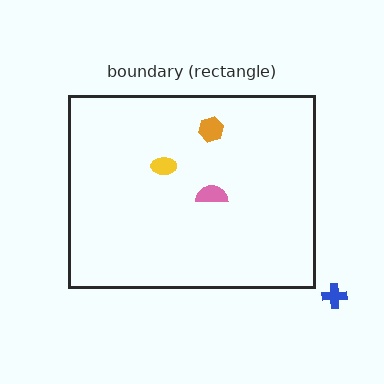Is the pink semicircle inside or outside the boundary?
Inside.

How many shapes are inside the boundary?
3 inside, 1 outside.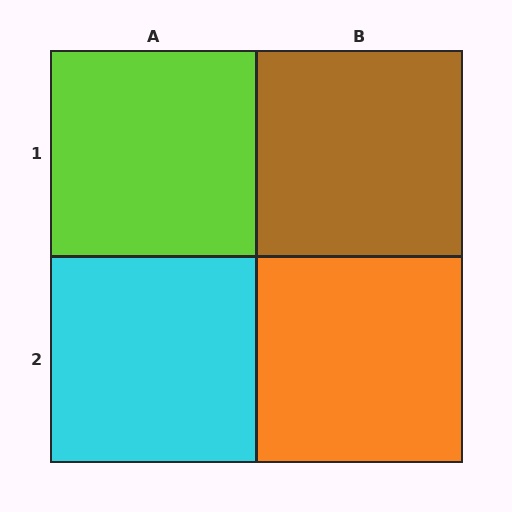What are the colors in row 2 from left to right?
Cyan, orange.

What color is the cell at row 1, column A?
Lime.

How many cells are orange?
1 cell is orange.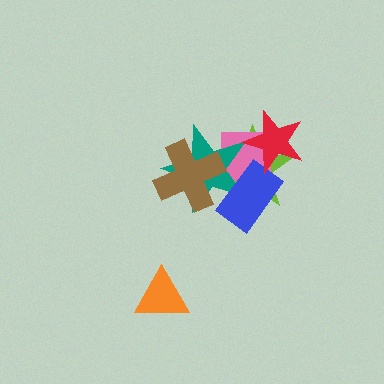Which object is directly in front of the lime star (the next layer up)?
The pink square is directly in front of the lime star.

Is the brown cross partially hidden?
No, no other shape covers it.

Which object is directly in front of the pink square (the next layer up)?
The teal star is directly in front of the pink square.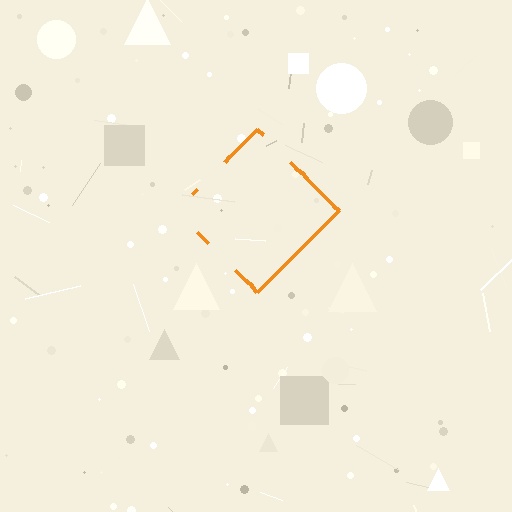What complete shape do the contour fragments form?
The contour fragments form a diamond.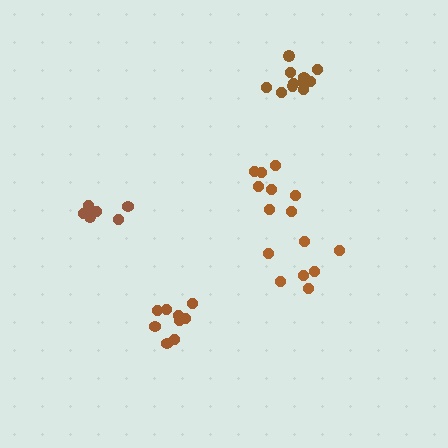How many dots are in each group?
Group 1: 9 dots, Group 2: 8 dots, Group 3: 7 dots, Group 4: 6 dots, Group 5: 11 dots (41 total).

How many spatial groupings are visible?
There are 5 spatial groupings.